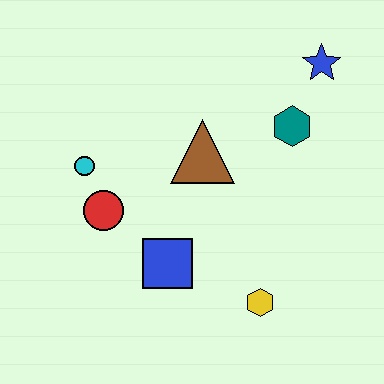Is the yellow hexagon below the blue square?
Yes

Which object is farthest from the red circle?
The blue star is farthest from the red circle.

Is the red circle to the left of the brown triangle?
Yes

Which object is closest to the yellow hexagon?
The blue square is closest to the yellow hexagon.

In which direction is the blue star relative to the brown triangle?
The blue star is to the right of the brown triangle.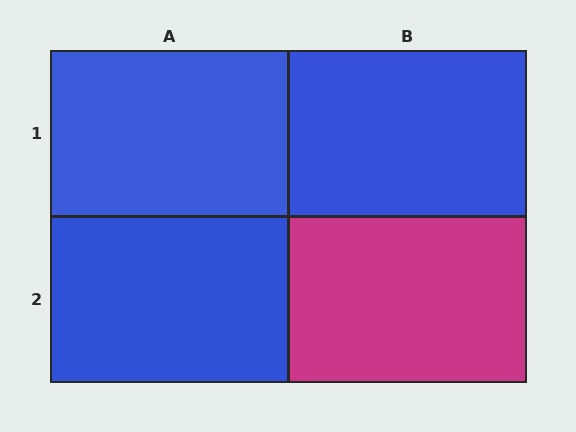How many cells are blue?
3 cells are blue.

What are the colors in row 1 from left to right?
Blue, blue.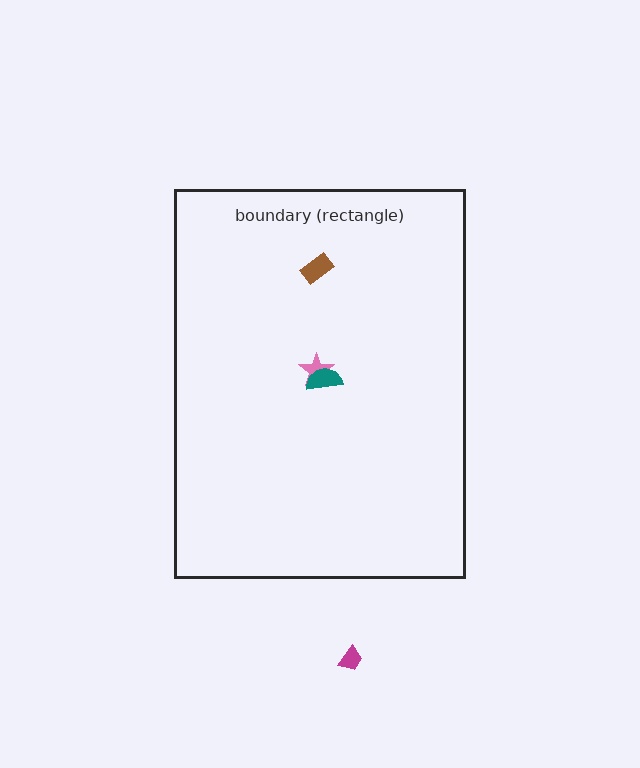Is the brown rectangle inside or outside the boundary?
Inside.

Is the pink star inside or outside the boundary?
Inside.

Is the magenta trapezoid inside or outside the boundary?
Outside.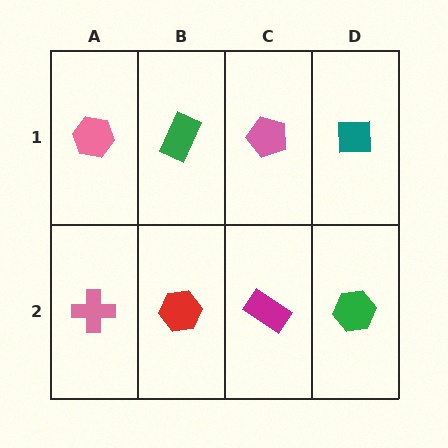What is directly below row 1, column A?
A pink cross.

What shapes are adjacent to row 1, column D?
A green hexagon (row 2, column D), a pink pentagon (row 1, column C).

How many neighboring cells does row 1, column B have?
3.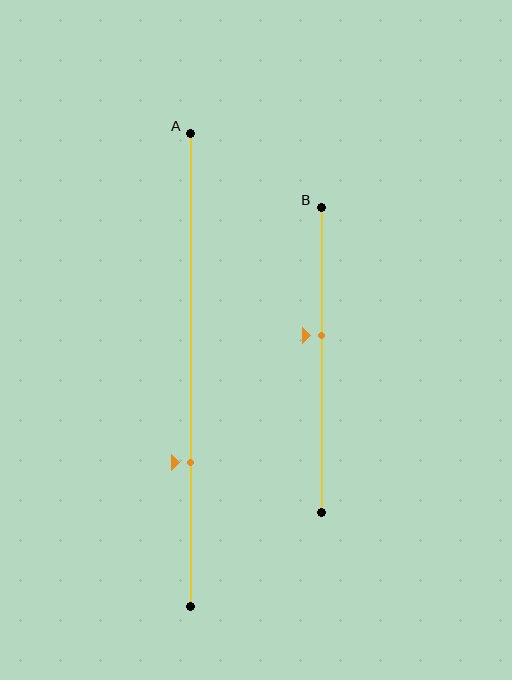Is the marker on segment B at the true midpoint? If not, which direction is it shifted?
No, the marker on segment B is shifted upward by about 8% of the segment length.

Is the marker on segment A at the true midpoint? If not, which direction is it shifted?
No, the marker on segment A is shifted downward by about 20% of the segment length.